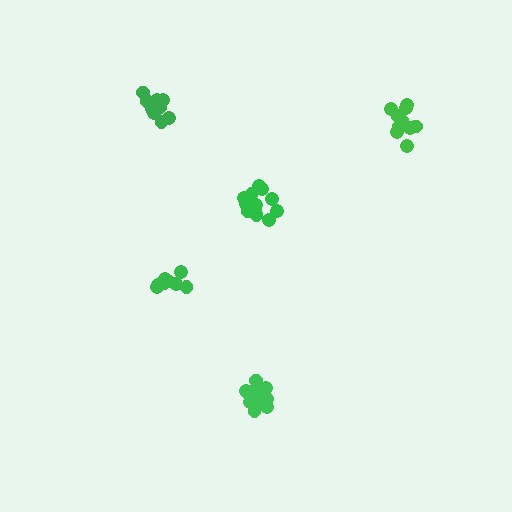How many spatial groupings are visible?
There are 5 spatial groupings.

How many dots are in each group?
Group 1: 13 dots, Group 2: 8 dots, Group 3: 11 dots, Group 4: 12 dots, Group 5: 13 dots (57 total).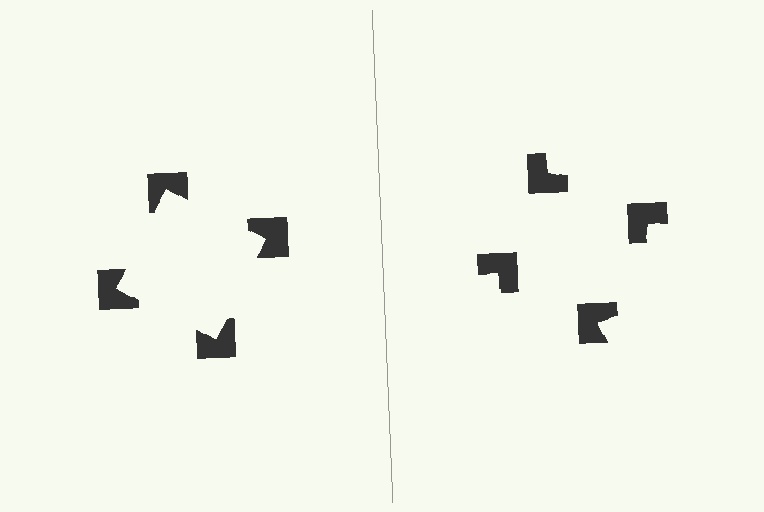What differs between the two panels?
The notched squares are positioned identically on both sides; only the wedge orientations differ. On the left they align to a square; on the right they are misaligned.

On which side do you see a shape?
An illusory square appears on the left side. On the right side the wedge cuts are rotated, so no coherent shape forms.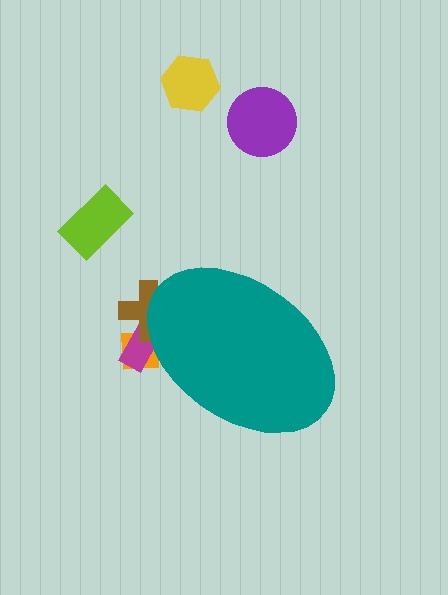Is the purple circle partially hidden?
No, the purple circle is fully visible.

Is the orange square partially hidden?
Yes, the orange square is partially hidden behind the teal ellipse.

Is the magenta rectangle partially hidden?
Yes, the magenta rectangle is partially hidden behind the teal ellipse.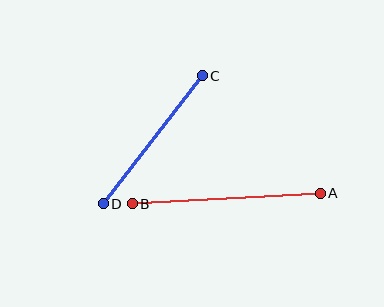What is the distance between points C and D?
The distance is approximately 162 pixels.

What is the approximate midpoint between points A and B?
The midpoint is at approximately (226, 198) pixels.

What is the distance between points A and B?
The distance is approximately 188 pixels.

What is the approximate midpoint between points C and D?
The midpoint is at approximately (153, 140) pixels.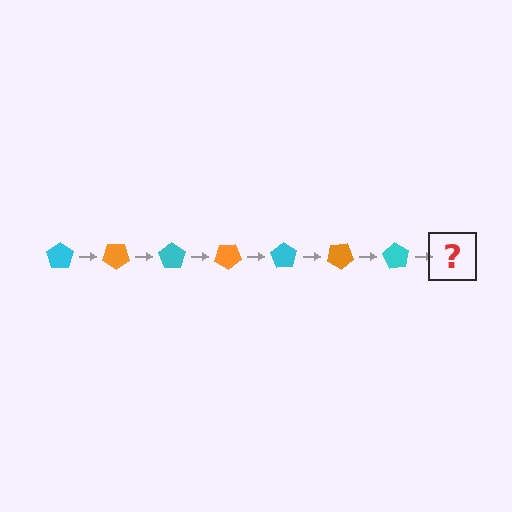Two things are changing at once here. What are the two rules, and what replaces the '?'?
The two rules are that it rotates 35 degrees each step and the color cycles through cyan and orange. The '?' should be an orange pentagon, rotated 245 degrees from the start.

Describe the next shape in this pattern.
It should be an orange pentagon, rotated 245 degrees from the start.